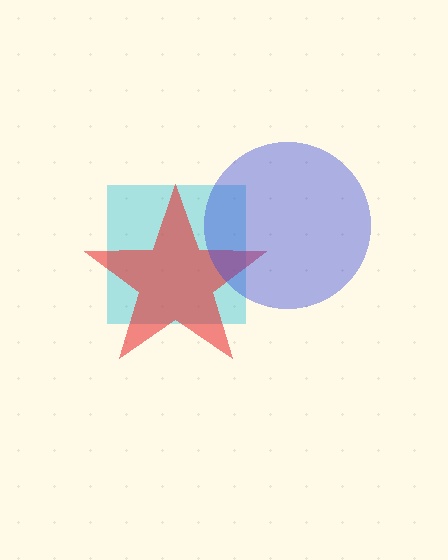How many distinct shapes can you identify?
There are 3 distinct shapes: a cyan square, a red star, a blue circle.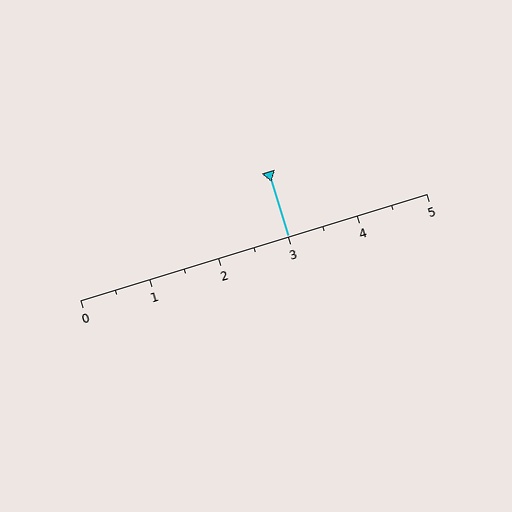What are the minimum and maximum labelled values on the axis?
The axis runs from 0 to 5.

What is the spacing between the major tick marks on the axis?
The major ticks are spaced 1 apart.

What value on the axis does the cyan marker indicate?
The marker indicates approximately 3.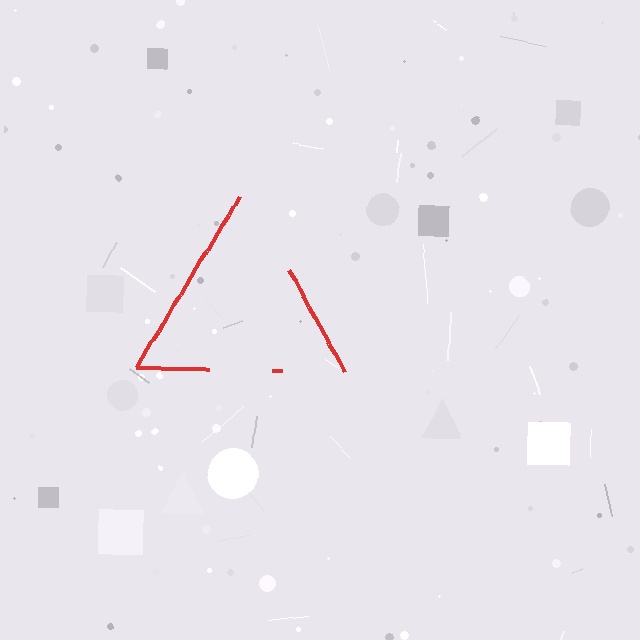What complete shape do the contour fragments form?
The contour fragments form a triangle.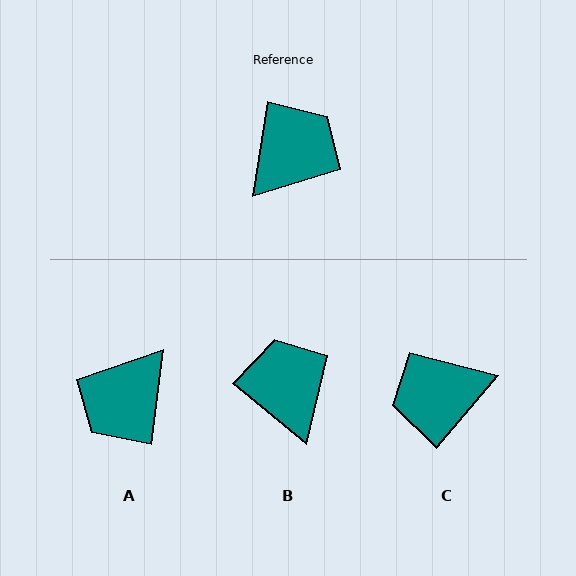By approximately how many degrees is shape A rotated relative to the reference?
Approximately 178 degrees clockwise.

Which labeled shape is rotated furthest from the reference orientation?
A, about 178 degrees away.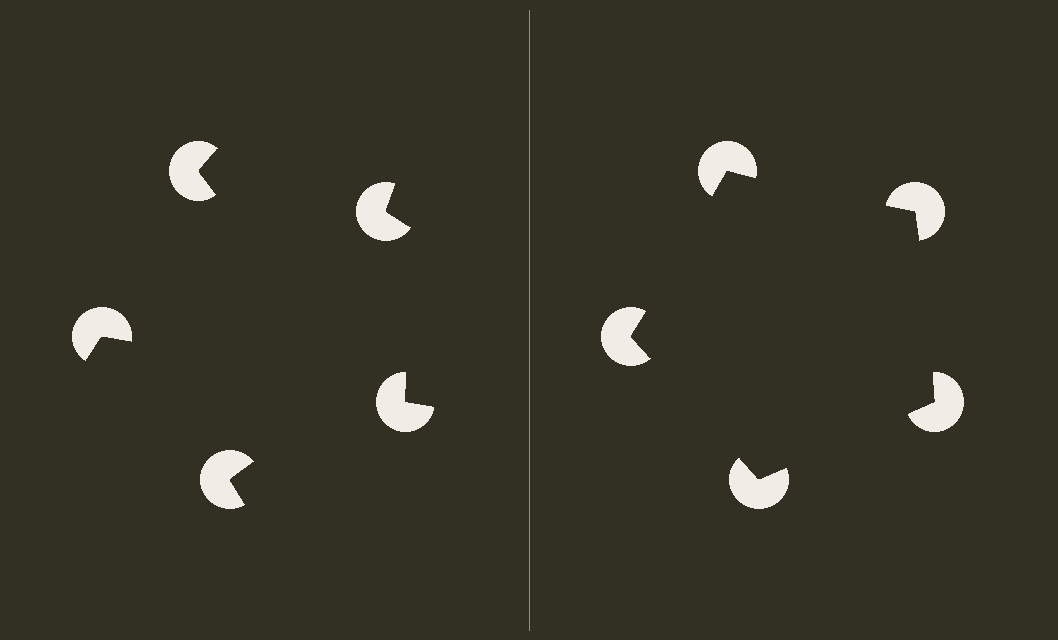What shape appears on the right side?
An illusory pentagon.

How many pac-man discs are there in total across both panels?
10 — 5 on each side.